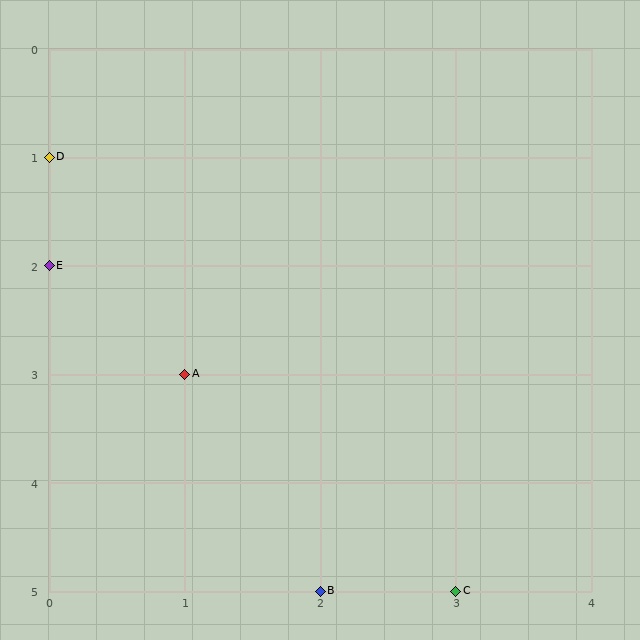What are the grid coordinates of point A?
Point A is at grid coordinates (1, 3).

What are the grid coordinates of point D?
Point D is at grid coordinates (0, 1).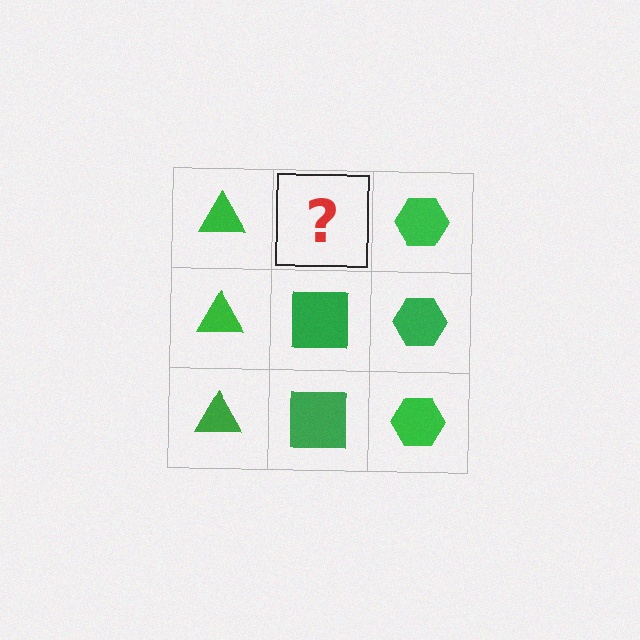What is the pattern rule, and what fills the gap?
The rule is that each column has a consistent shape. The gap should be filled with a green square.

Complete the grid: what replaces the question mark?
The question mark should be replaced with a green square.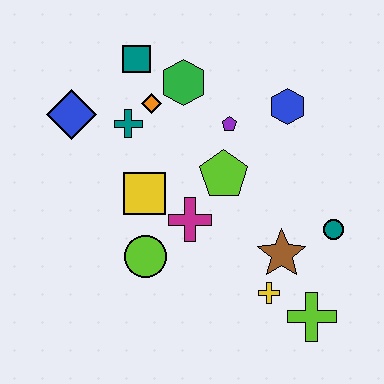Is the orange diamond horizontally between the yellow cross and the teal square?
Yes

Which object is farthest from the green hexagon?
The lime cross is farthest from the green hexagon.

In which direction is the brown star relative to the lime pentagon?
The brown star is below the lime pentagon.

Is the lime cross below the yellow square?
Yes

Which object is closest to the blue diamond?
The teal cross is closest to the blue diamond.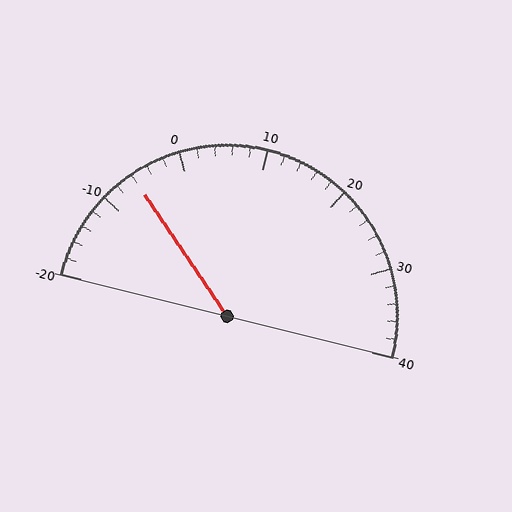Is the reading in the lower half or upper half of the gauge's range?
The reading is in the lower half of the range (-20 to 40).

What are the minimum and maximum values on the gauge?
The gauge ranges from -20 to 40.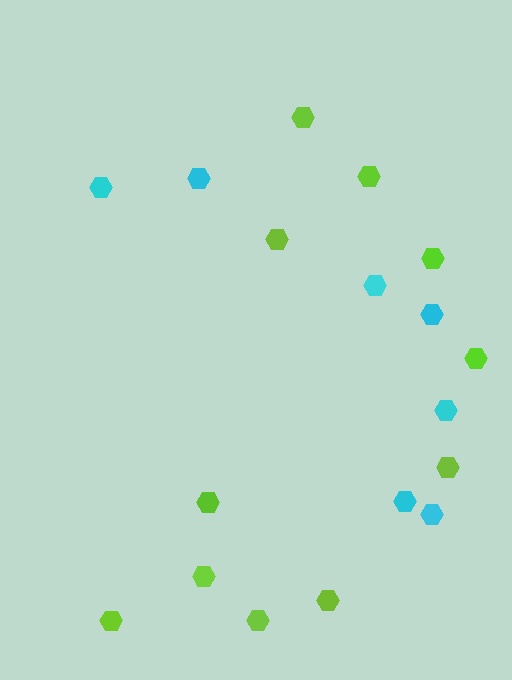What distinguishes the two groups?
There are 2 groups: one group of lime hexagons (11) and one group of cyan hexagons (7).